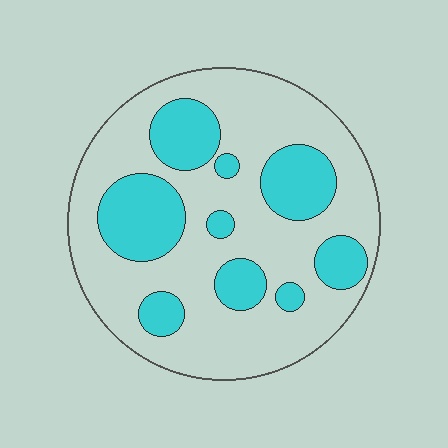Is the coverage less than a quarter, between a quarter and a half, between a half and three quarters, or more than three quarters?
Between a quarter and a half.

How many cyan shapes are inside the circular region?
9.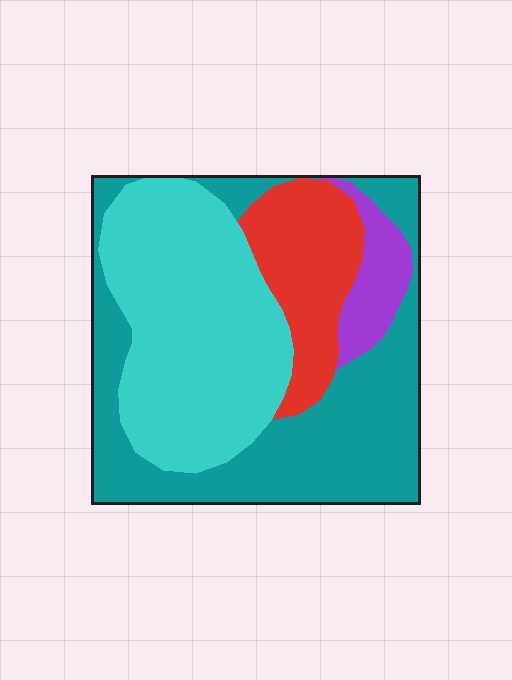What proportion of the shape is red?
Red covers 16% of the shape.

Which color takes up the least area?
Purple, at roughly 5%.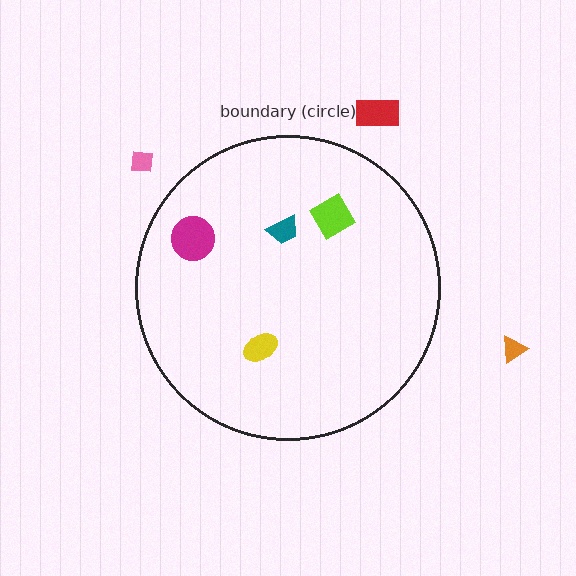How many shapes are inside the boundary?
4 inside, 3 outside.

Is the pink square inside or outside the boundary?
Outside.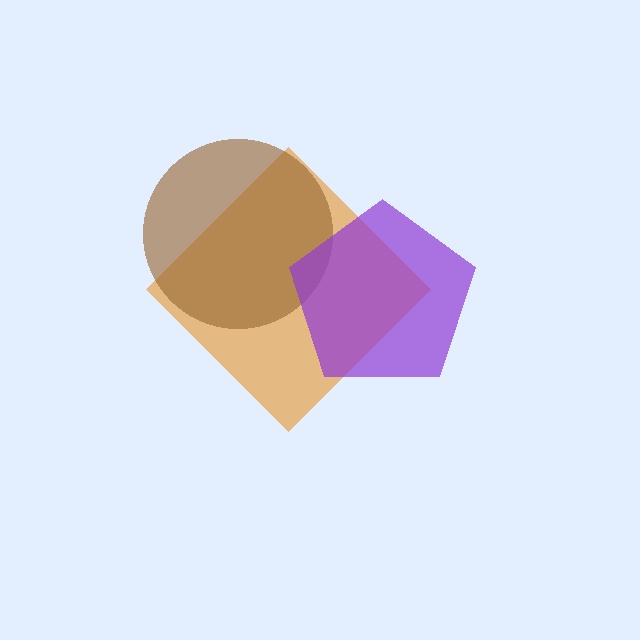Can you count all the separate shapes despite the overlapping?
Yes, there are 3 separate shapes.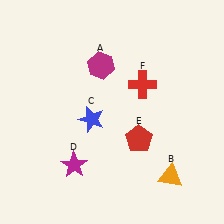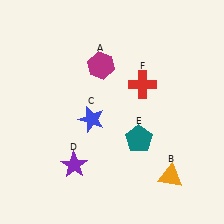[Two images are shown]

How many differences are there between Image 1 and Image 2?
There are 2 differences between the two images.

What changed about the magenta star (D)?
In Image 1, D is magenta. In Image 2, it changed to purple.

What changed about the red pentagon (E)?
In Image 1, E is red. In Image 2, it changed to teal.